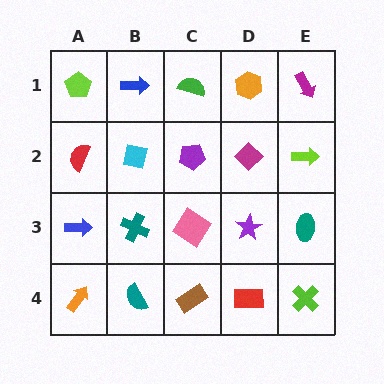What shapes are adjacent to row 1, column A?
A red semicircle (row 2, column A), a blue arrow (row 1, column B).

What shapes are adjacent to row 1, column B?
A cyan square (row 2, column B), a lime pentagon (row 1, column A), a green semicircle (row 1, column C).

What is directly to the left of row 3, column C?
A teal cross.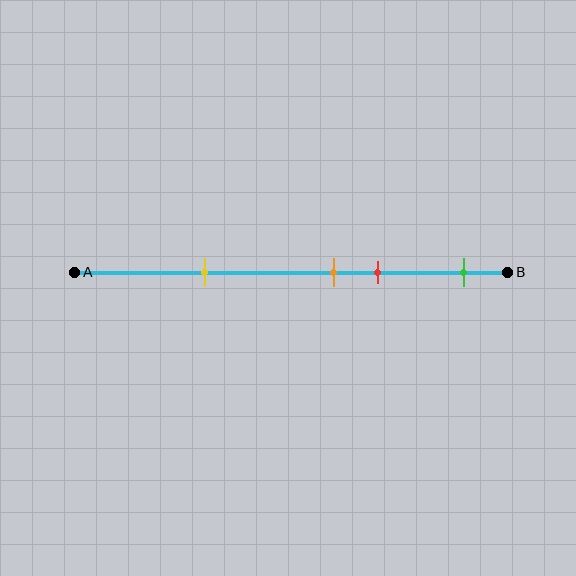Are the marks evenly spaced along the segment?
No, the marks are not evenly spaced.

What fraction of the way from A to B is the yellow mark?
The yellow mark is approximately 30% (0.3) of the way from A to B.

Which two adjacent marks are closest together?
The orange and red marks are the closest adjacent pair.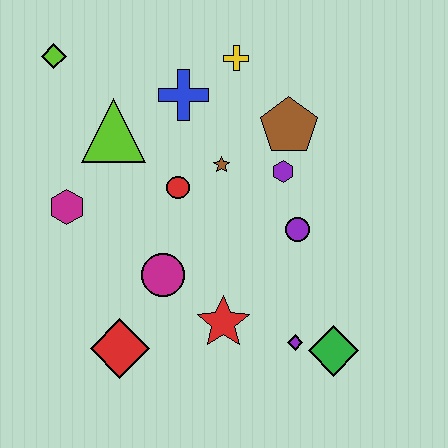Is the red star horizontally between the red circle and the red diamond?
No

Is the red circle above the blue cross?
No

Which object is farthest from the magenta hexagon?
The green diamond is farthest from the magenta hexagon.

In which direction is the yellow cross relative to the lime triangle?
The yellow cross is to the right of the lime triangle.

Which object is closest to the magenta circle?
The red star is closest to the magenta circle.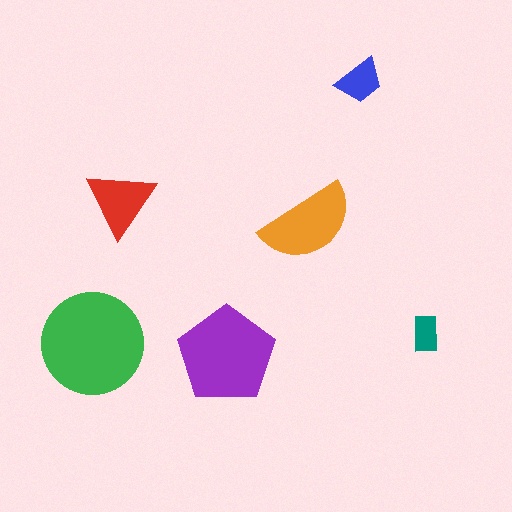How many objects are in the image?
There are 6 objects in the image.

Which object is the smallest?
The teal rectangle.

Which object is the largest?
The green circle.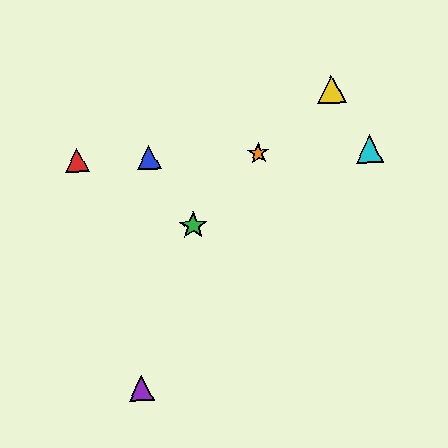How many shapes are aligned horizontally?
4 shapes (the red triangle, the blue triangle, the orange star, the cyan triangle) are aligned horizontally.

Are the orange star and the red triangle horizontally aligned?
Yes, both are at y≈153.